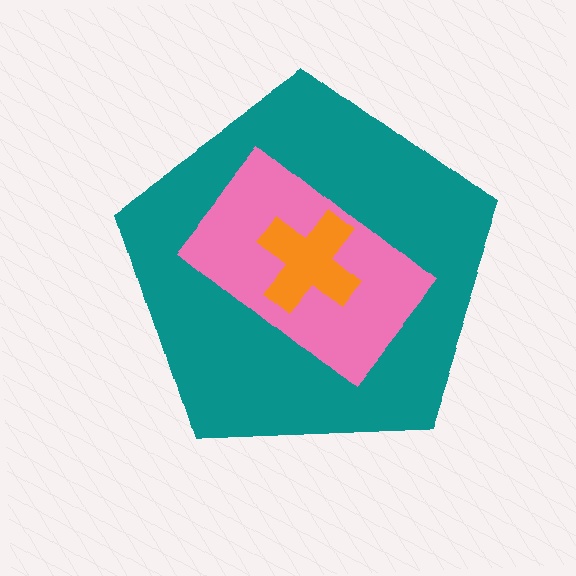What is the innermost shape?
The orange cross.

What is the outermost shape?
The teal pentagon.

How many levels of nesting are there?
3.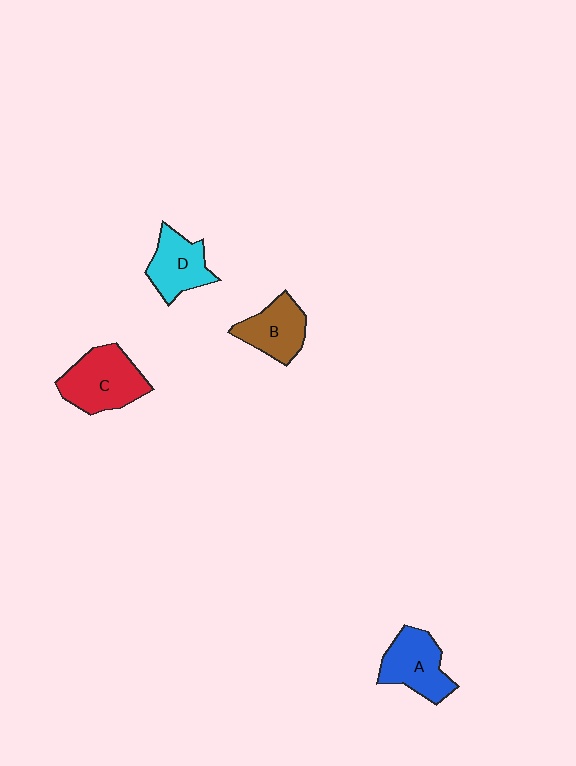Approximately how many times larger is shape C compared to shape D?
Approximately 1.3 times.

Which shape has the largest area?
Shape C (red).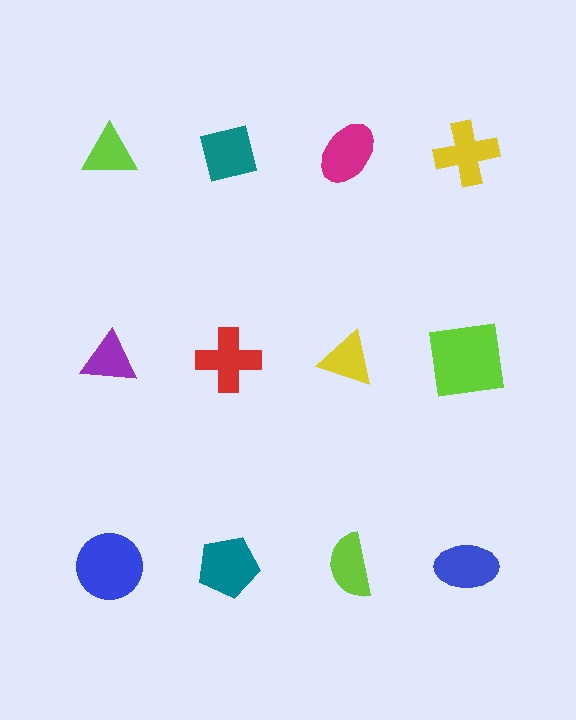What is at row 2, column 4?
A lime square.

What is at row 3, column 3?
A lime semicircle.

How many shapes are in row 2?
4 shapes.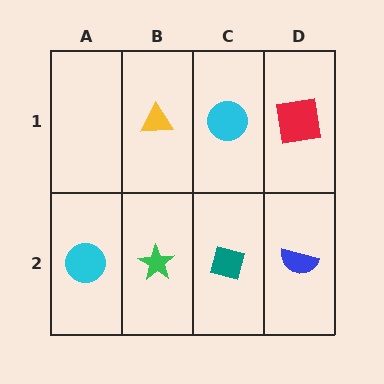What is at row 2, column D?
A blue semicircle.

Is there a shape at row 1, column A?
No, that cell is empty.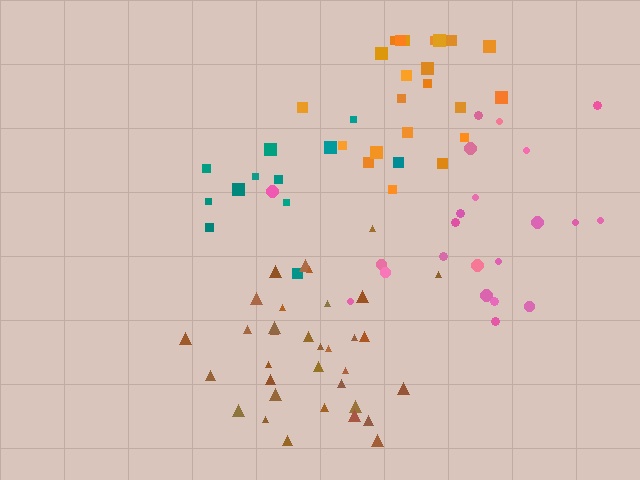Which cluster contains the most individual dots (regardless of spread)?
Brown (34).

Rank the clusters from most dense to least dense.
brown, orange, pink, teal.